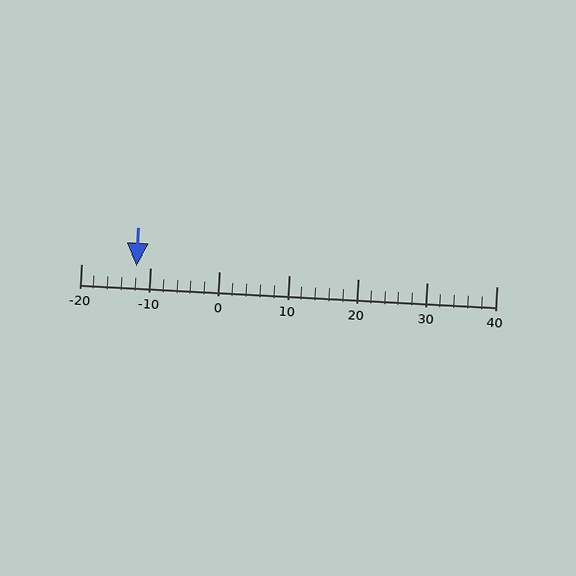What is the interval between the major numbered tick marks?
The major tick marks are spaced 10 units apart.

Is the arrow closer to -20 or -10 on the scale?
The arrow is closer to -10.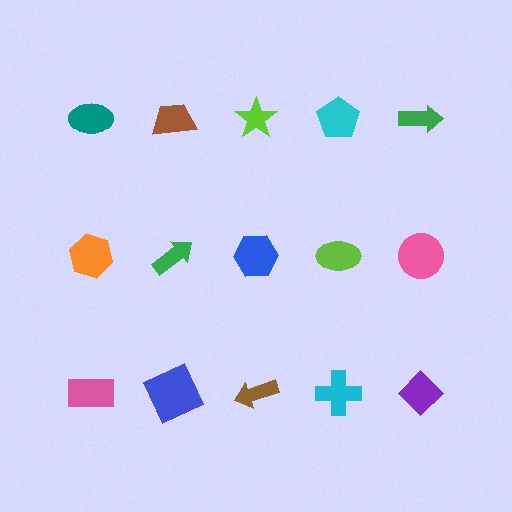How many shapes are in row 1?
5 shapes.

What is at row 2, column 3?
A blue hexagon.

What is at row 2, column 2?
A green arrow.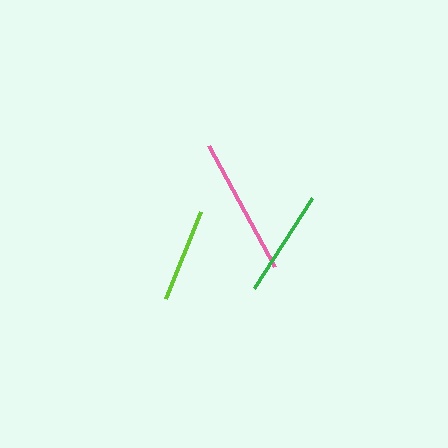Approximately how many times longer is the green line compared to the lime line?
The green line is approximately 1.1 times the length of the lime line.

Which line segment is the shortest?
The lime line is the shortest at approximately 94 pixels.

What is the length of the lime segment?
The lime segment is approximately 94 pixels long.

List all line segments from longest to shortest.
From longest to shortest: pink, green, lime.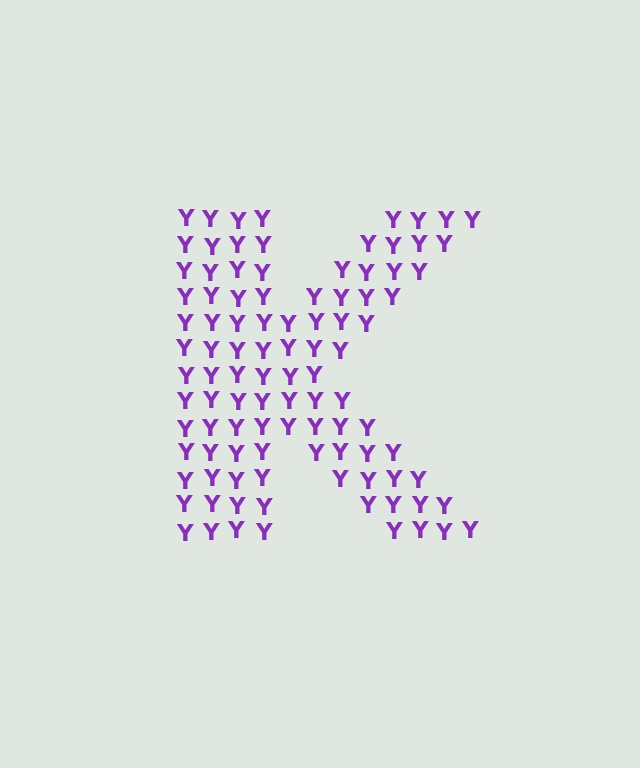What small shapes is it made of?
It is made of small letter Y's.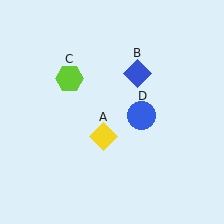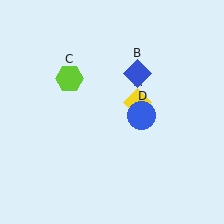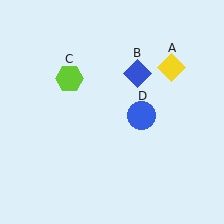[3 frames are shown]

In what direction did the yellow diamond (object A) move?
The yellow diamond (object A) moved up and to the right.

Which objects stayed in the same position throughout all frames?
Blue diamond (object B) and lime hexagon (object C) and blue circle (object D) remained stationary.